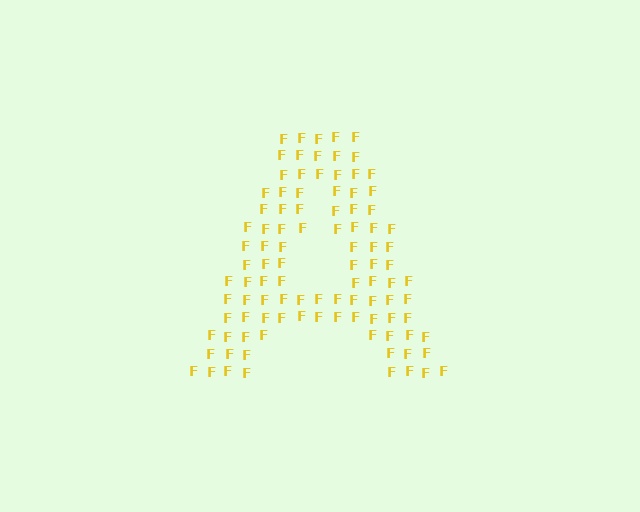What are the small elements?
The small elements are letter F's.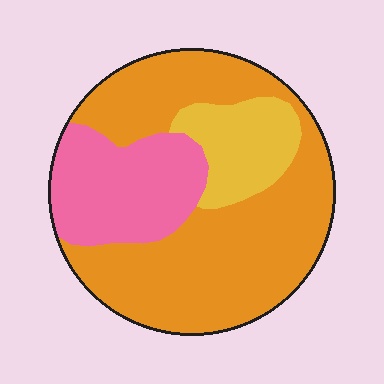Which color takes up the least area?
Yellow, at roughly 15%.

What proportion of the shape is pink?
Pink covers 24% of the shape.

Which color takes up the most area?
Orange, at roughly 60%.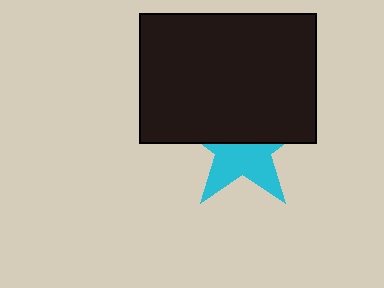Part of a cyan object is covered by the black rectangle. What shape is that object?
It is a star.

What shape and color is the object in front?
The object in front is a black rectangle.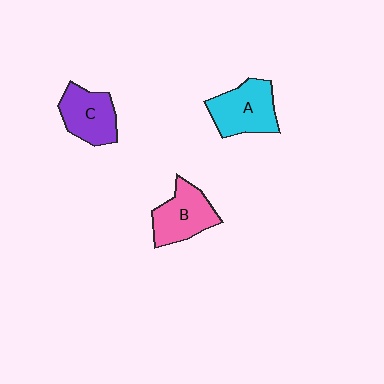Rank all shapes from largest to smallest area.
From largest to smallest: A (cyan), B (pink), C (purple).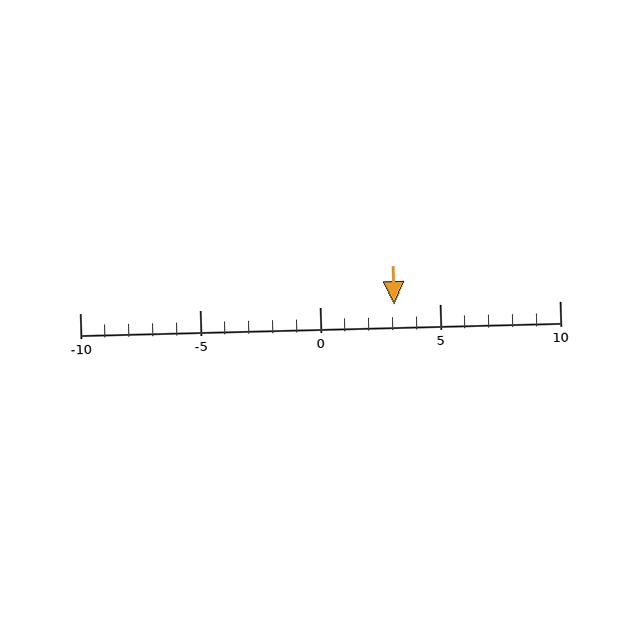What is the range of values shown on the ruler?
The ruler shows values from -10 to 10.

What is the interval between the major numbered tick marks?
The major tick marks are spaced 5 units apart.